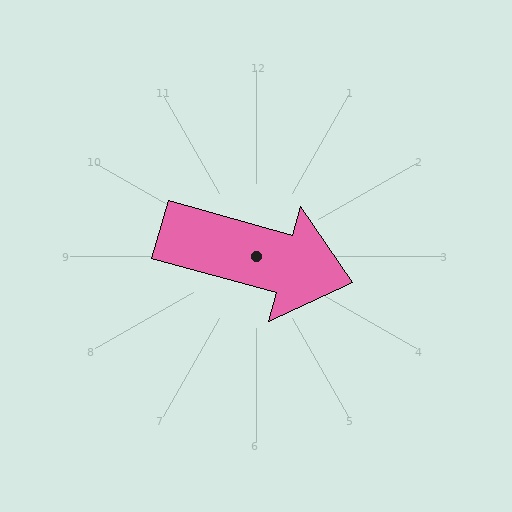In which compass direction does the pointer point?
East.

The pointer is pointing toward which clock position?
Roughly 4 o'clock.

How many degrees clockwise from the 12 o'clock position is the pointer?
Approximately 106 degrees.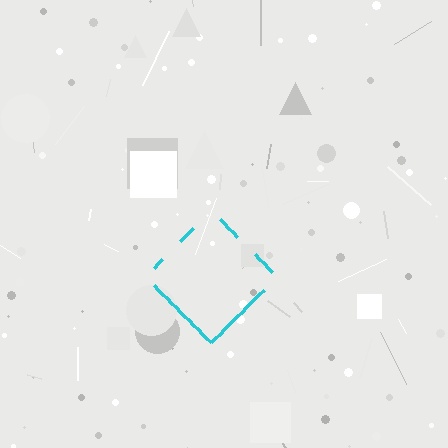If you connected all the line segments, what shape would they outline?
They would outline a diamond.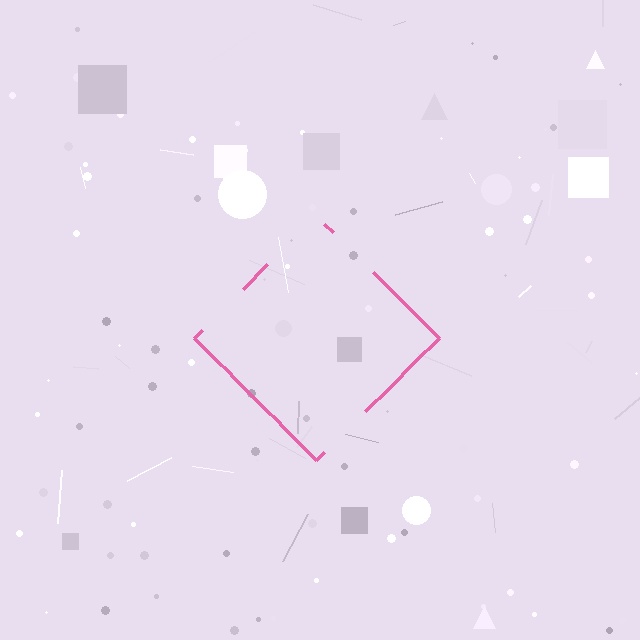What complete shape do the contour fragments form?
The contour fragments form a diamond.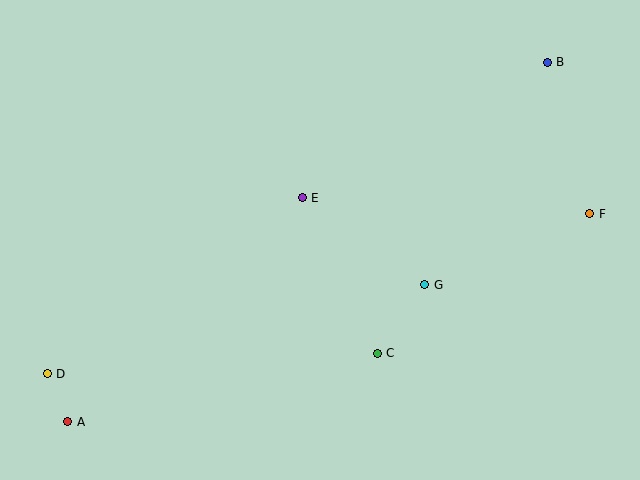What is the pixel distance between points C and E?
The distance between C and E is 173 pixels.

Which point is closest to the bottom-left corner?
Point A is closest to the bottom-left corner.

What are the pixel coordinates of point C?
Point C is at (377, 353).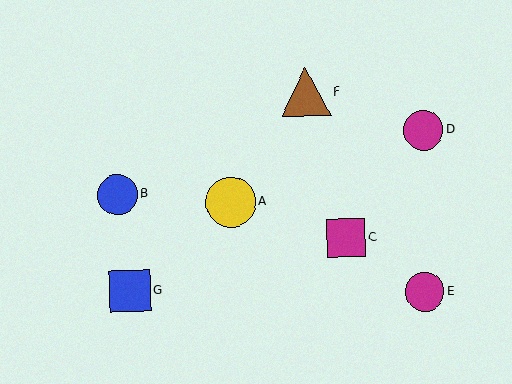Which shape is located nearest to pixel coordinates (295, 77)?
The brown triangle (labeled F) at (306, 92) is nearest to that location.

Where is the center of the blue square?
The center of the blue square is at (130, 291).